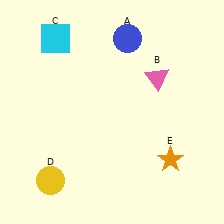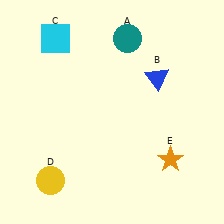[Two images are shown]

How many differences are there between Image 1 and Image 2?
There are 2 differences between the two images.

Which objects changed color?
A changed from blue to teal. B changed from pink to blue.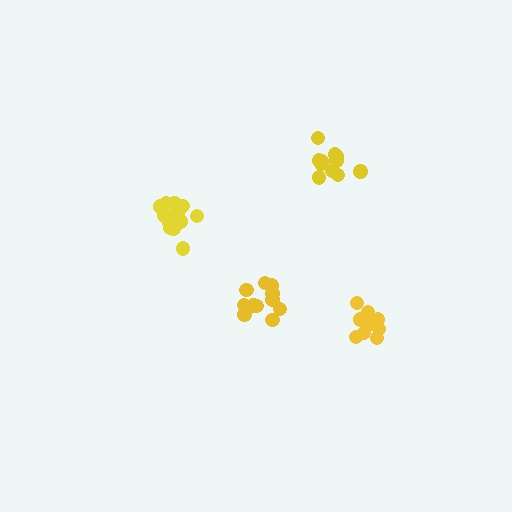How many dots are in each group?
Group 1: 16 dots, Group 2: 11 dots, Group 3: 11 dots, Group 4: 12 dots (50 total).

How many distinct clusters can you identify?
There are 4 distinct clusters.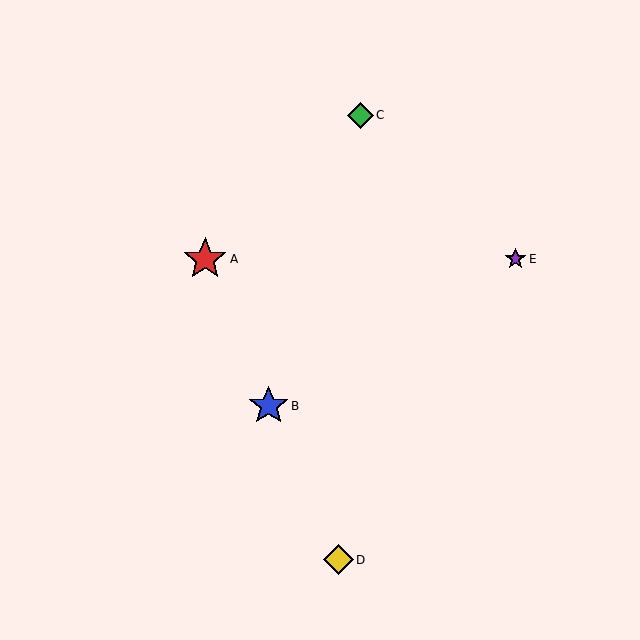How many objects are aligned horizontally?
2 objects (A, E) are aligned horizontally.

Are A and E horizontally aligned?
Yes, both are at y≈259.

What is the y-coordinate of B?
Object B is at y≈406.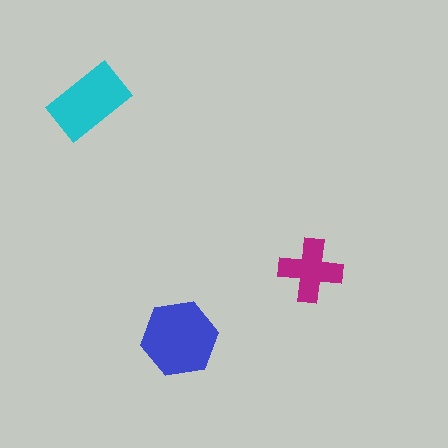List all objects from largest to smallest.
The blue hexagon, the cyan rectangle, the magenta cross.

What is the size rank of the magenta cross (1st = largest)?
3rd.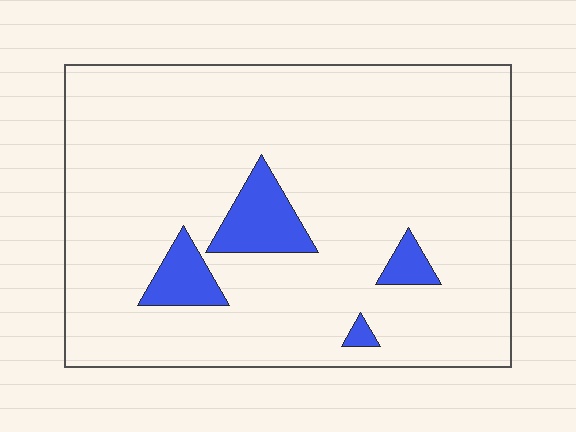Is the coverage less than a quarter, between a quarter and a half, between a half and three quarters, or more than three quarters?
Less than a quarter.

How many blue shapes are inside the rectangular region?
4.